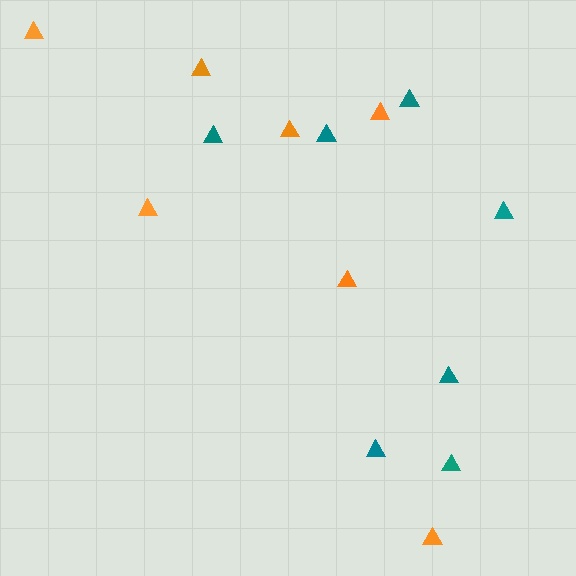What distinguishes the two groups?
There are 2 groups: one group of teal triangles (7) and one group of orange triangles (7).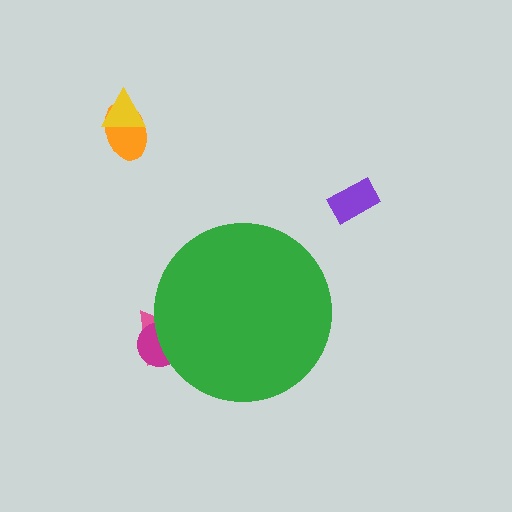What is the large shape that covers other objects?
A green circle.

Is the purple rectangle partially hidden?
No, the purple rectangle is fully visible.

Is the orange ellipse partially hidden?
No, the orange ellipse is fully visible.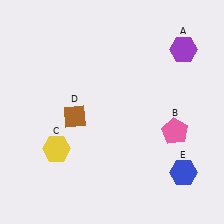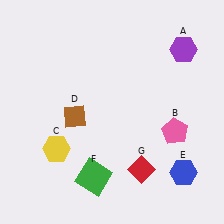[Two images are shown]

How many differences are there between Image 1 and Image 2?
There are 2 differences between the two images.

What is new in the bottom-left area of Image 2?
A green square (F) was added in the bottom-left area of Image 2.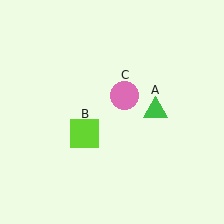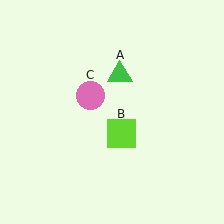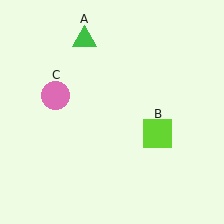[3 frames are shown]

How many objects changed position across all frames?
3 objects changed position: green triangle (object A), lime square (object B), pink circle (object C).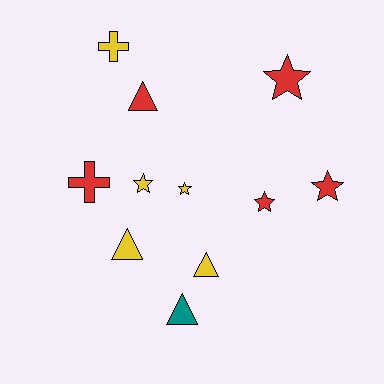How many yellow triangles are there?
There are 2 yellow triangles.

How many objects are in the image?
There are 11 objects.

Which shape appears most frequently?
Star, with 5 objects.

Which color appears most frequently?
Yellow, with 5 objects.